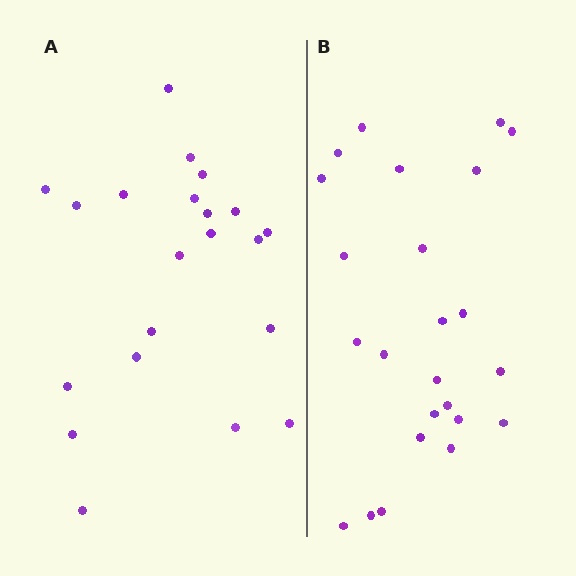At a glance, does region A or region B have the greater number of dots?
Region B (the right region) has more dots.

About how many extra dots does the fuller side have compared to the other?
Region B has just a few more — roughly 2 or 3 more dots than region A.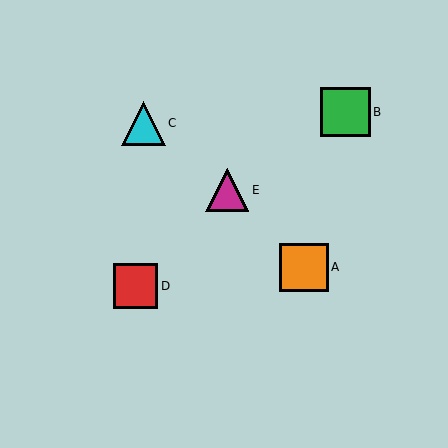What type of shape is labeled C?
Shape C is a cyan triangle.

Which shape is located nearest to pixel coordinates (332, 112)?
The green square (labeled B) at (345, 112) is nearest to that location.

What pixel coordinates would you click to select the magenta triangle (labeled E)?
Click at (227, 190) to select the magenta triangle E.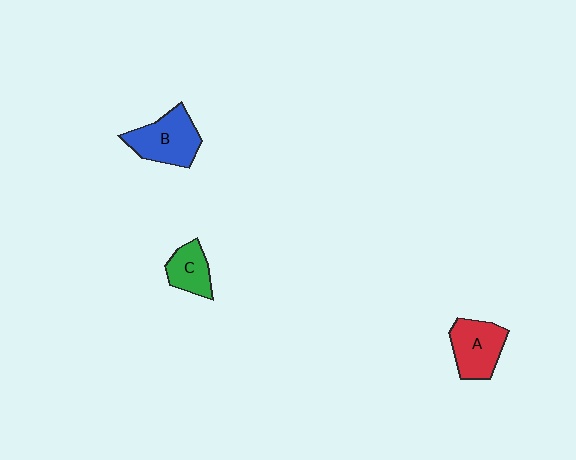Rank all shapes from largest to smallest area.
From largest to smallest: B (blue), A (red), C (green).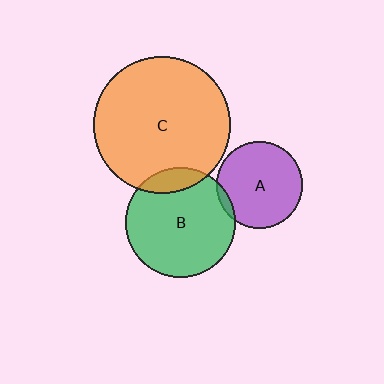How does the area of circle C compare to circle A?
Approximately 2.5 times.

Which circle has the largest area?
Circle C (orange).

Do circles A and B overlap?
Yes.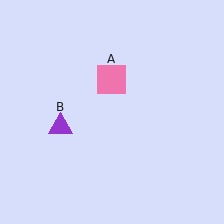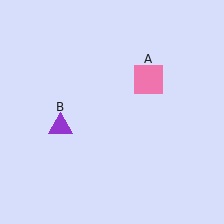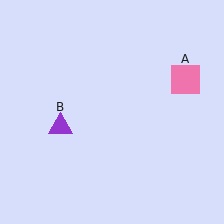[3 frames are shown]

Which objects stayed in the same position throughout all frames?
Purple triangle (object B) remained stationary.